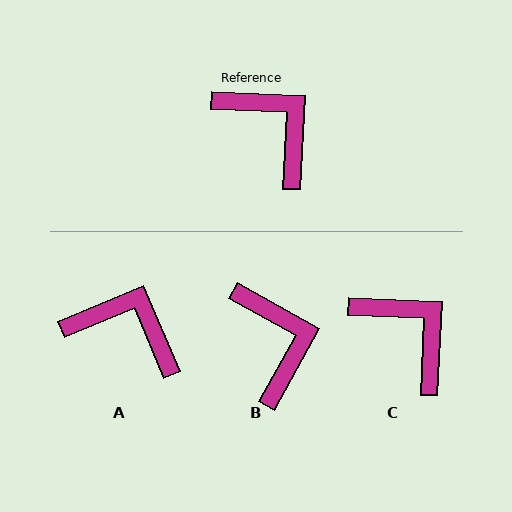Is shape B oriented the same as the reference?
No, it is off by about 26 degrees.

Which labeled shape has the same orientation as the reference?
C.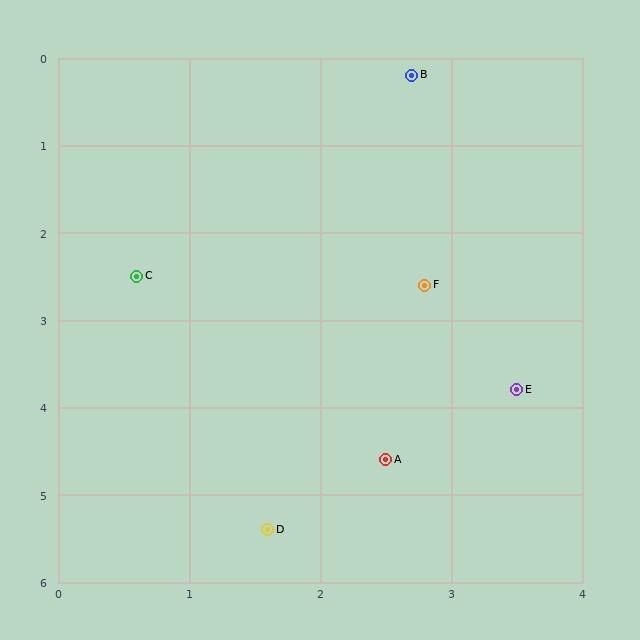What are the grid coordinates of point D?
Point D is at approximately (1.6, 5.4).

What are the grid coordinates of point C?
Point C is at approximately (0.6, 2.5).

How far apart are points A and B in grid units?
Points A and B are about 4.4 grid units apart.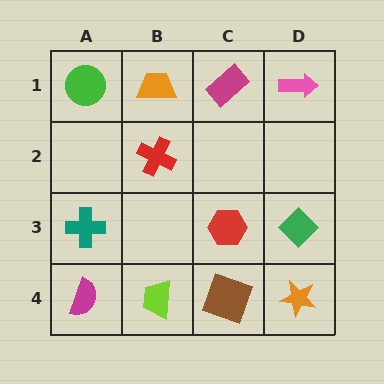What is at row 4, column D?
An orange star.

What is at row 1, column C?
A magenta rectangle.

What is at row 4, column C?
A brown square.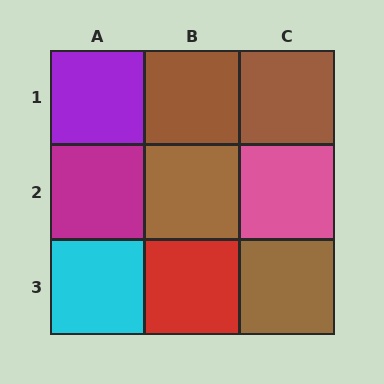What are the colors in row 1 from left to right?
Purple, brown, brown.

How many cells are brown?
4 cells are brown.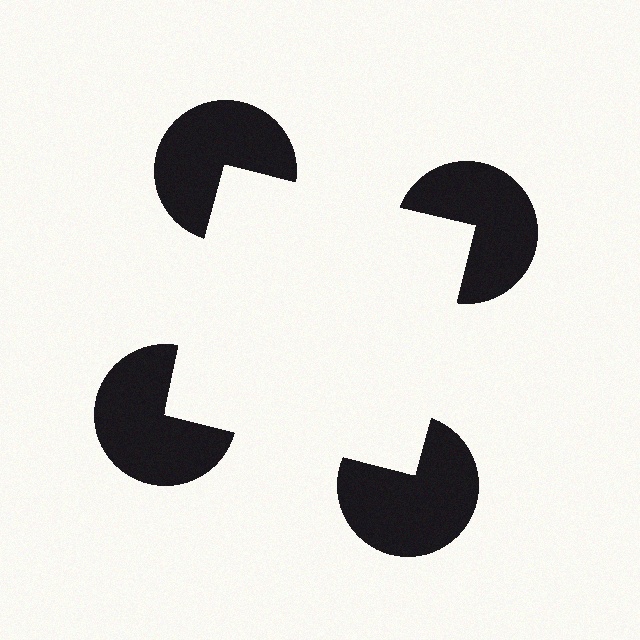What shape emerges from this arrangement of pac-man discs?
An illusory square — its edges are inferred from the aligned wedge cuts in the pac-man discs, not physically drawn.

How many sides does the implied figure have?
4 sides.